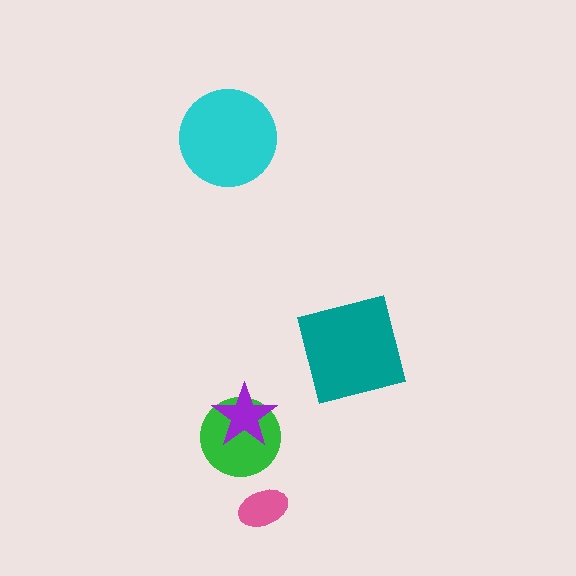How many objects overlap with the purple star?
1 object overlaps with the purple star.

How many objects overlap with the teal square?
0 objects overlap with the teal square.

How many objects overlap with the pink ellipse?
0 objects overlap with the pink ellipse.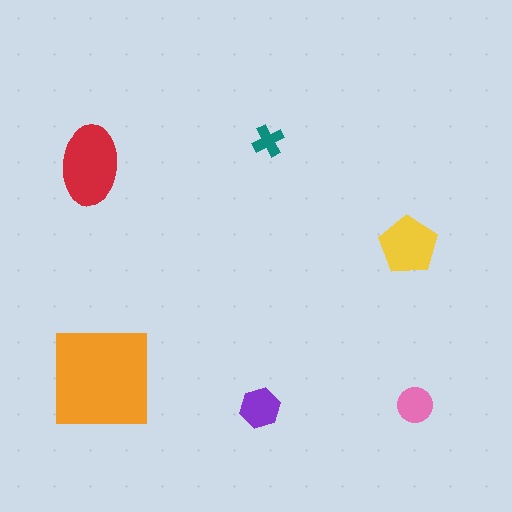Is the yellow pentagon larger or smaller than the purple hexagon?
Larger.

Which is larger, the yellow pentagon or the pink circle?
The yellow pentagon.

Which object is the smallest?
The teal cross.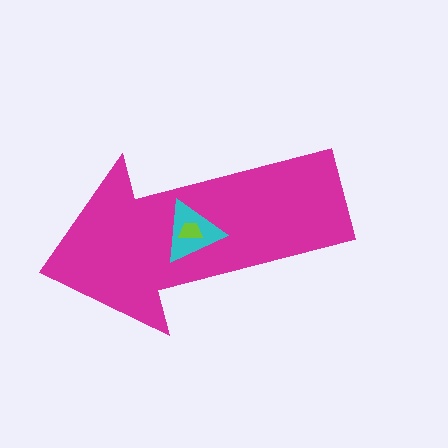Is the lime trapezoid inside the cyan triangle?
Yes.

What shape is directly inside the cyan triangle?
The lime trapezoid.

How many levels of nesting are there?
3.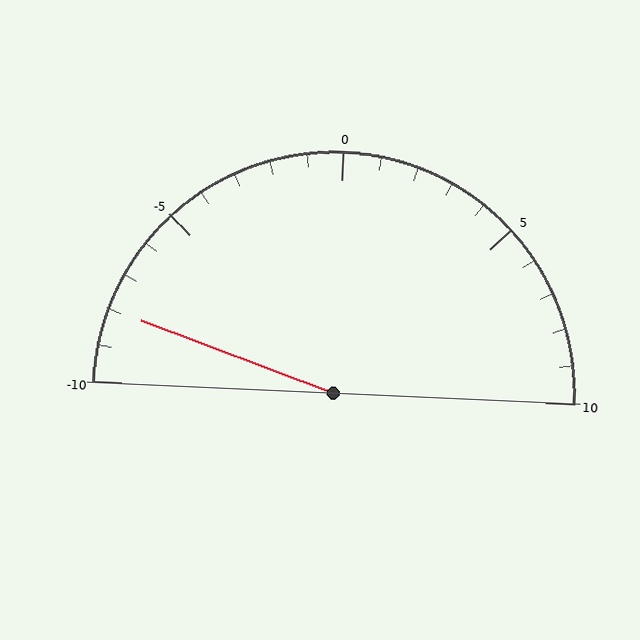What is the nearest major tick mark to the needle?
The nearest major tick mark is -10.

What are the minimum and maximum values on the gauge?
The gauge ranges from -10 to 10.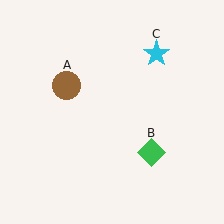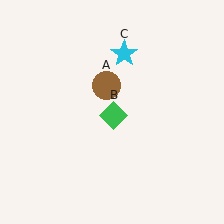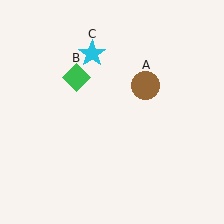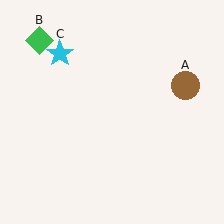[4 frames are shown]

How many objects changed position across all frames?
3 objects changed position: brown circle (object A), green diamond (object B), cyan star (object C).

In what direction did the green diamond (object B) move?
The green diamond (object B) moved up and to the left.